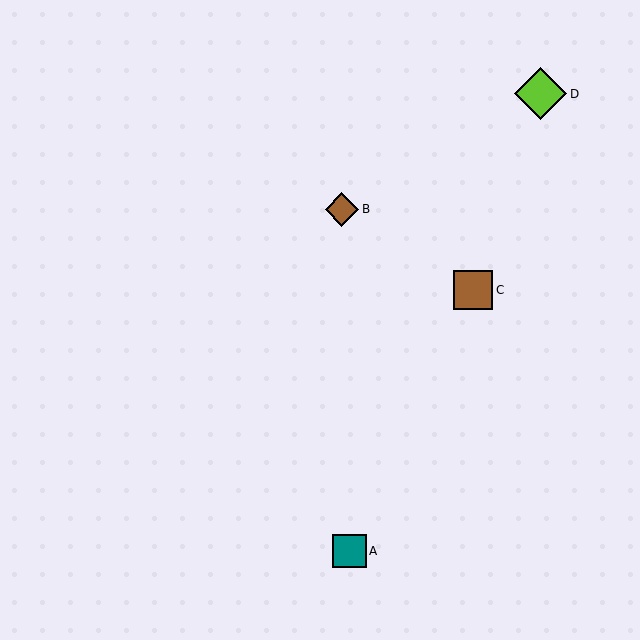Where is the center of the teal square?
The center of the teal square is at (349, 551).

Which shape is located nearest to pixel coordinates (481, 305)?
The brown square (labeled C) at (473, 290) is nearest to that location.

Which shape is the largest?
The lime diamond (labeled D) is the largest.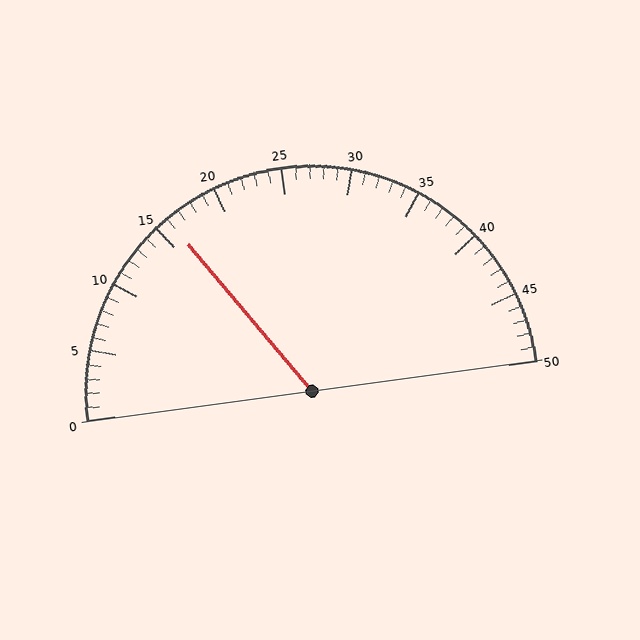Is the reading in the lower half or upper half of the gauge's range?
The reading is in the lower half of the range (0 to 50).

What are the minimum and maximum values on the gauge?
The gauge ranges from 0 to 50.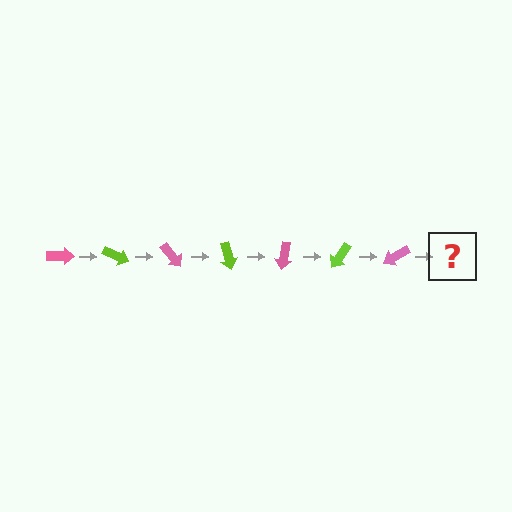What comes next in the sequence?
The next element should be a lime arrow, rotated 175 degrees from the start.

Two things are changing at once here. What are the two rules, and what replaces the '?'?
The two rules are that it rotates 25 degrees each step and the color cycles through pink and lime. The '?' should be a lime arrow, rotated 175 degrees from the start.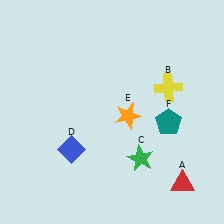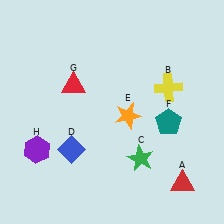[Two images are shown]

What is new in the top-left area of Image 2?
A red triangle (G) was added in the top-left area of Image 2.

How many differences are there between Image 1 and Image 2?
There are 2 differences between the two images.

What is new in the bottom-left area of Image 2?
A purple hexagon (H) was added in the bottom-left area of Image 2.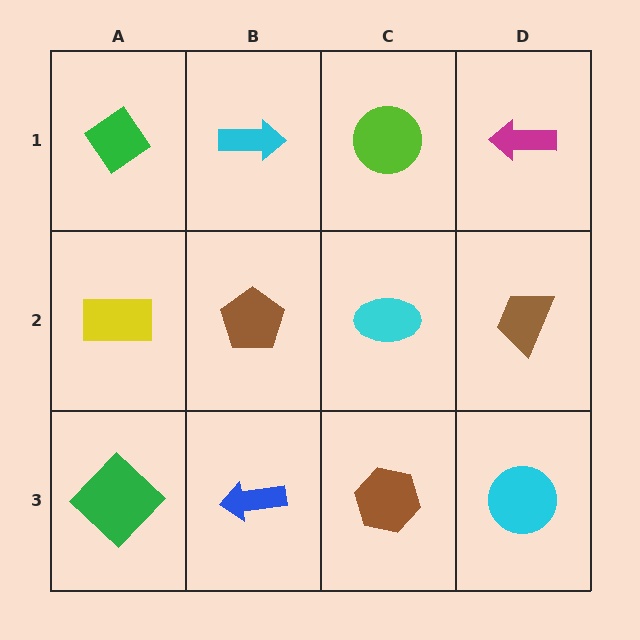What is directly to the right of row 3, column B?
A brown hexagon.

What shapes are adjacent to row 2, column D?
A magenta arrow (row 1, column D), a cyan circle (row 3, column D), a cyan ellipse (row 2, column C).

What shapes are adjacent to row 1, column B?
A brown pentagon (row 2, column B), a green diamond (row 1, column A), a lime circle (row 1, column C).